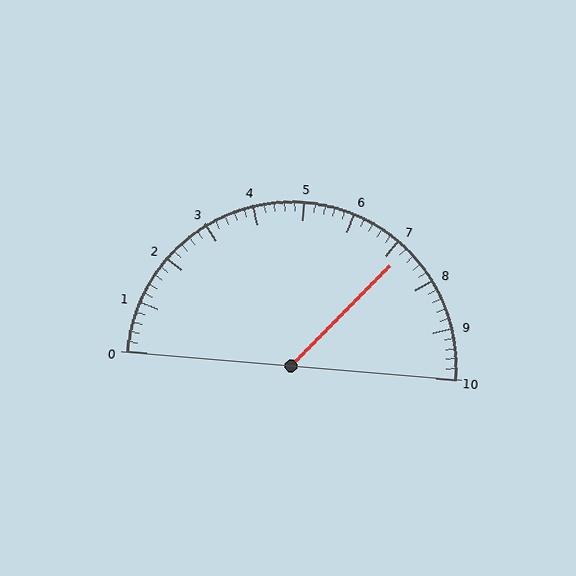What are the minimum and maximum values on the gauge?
The gauge ranges from 0 to 10.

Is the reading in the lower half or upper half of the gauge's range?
The reading is in the upper half of the range (0 to 10).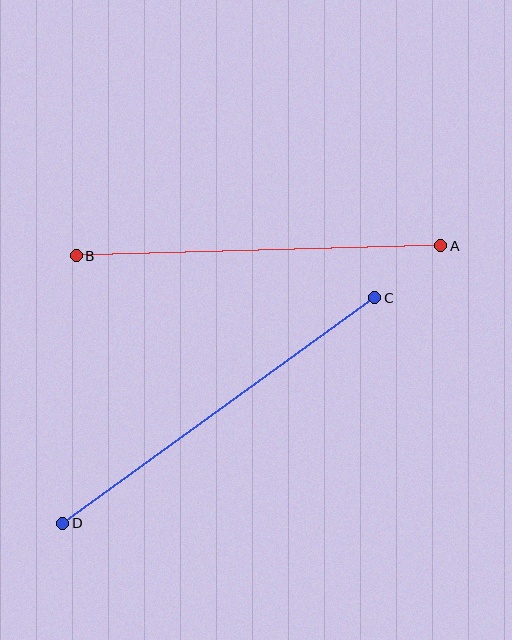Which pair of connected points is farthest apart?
Points C and D are farthest apart.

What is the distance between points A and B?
The distance is approximately 365 pixels.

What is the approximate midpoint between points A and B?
The midpoint is at approximately (259, 251) pixels.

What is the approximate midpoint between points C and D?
The midpoint is at approximately (219, 410) pixels.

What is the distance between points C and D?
The distance is approximately 385 pixels.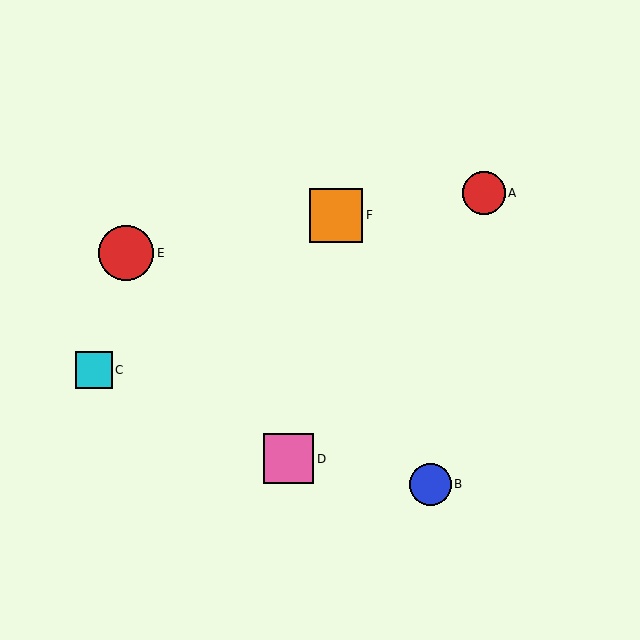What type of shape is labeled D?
Shape D is a pink square.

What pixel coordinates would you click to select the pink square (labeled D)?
Click at (289, 459) to select the pink square D.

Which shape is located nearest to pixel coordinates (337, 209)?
The orange square (labeled F) at (336, 215) is nearest to that location.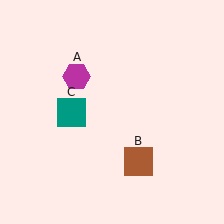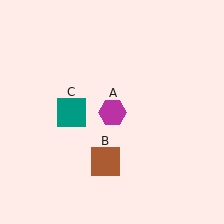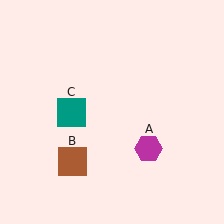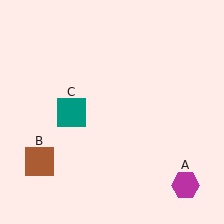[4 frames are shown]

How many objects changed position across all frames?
2 objects changed position: magenta hexagon (object A), brown square (object B).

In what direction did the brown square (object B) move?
The brown square (object B) moved left.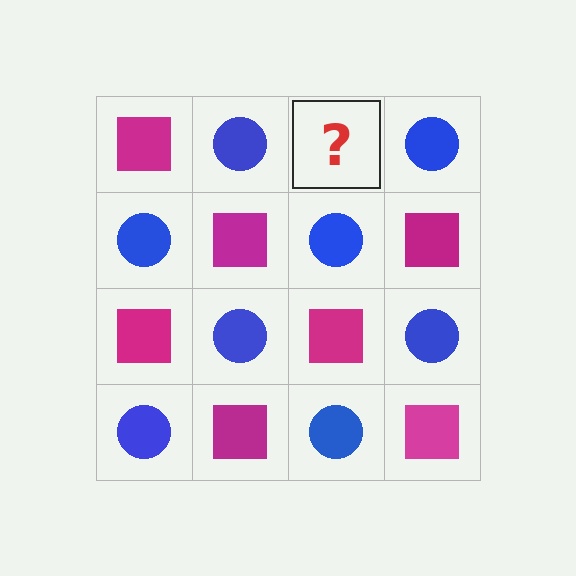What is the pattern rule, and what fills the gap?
The rule is that it alternates magenta square and blue circle in a checkerboard pattern. The gap should be filled with a magenta square.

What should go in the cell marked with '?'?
The missing cell should contain a magenta square.